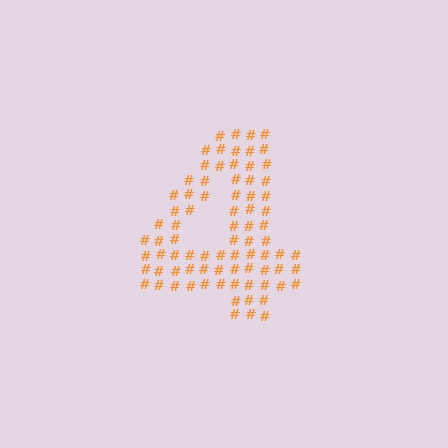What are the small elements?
The small elements are hash symbols.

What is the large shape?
The large shape is the digit 4.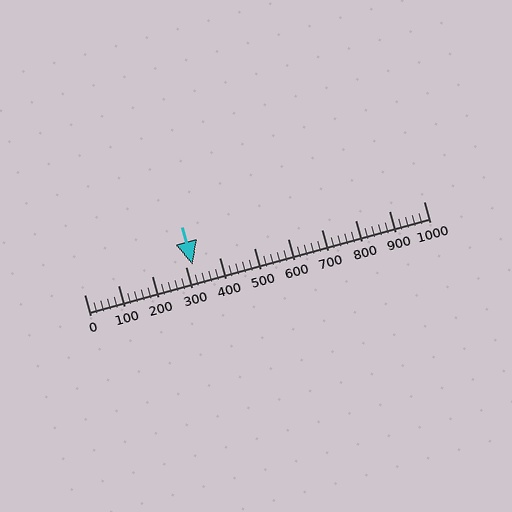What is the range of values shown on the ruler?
The ruler shows values from 0 to 1000.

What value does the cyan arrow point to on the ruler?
The cyan arrow points to approximately 320.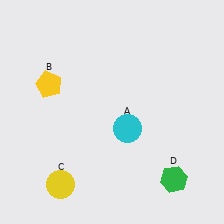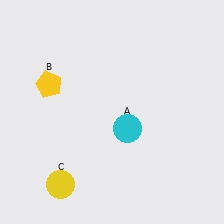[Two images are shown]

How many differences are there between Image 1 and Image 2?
There is 1 difference between the two images.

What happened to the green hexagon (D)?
The green hexagon (D) was removed in Image 2. It was in the bottom-right area of Image 1.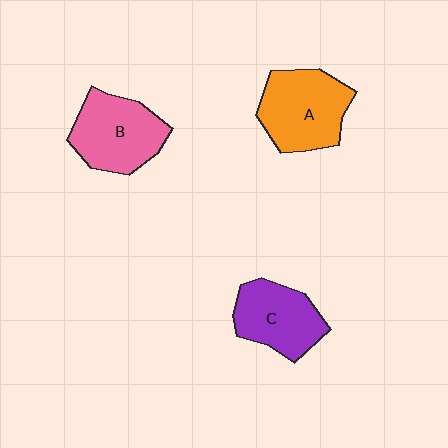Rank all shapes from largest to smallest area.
From largest to smallest: A (orange), B (pink), C (purple).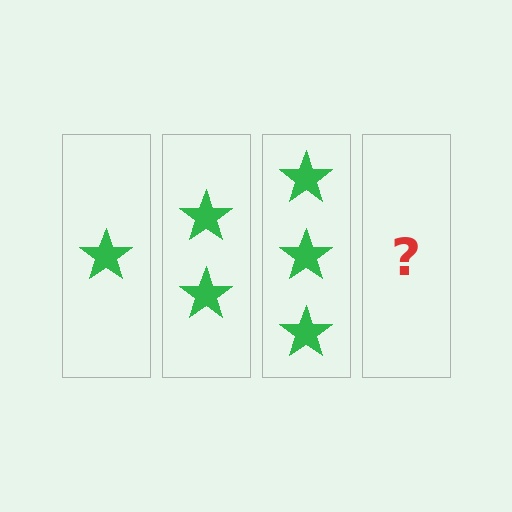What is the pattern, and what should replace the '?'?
The pattern is that each step adds one more star. The '?' should be 4 stars.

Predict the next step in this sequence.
The next step is 4 stars.